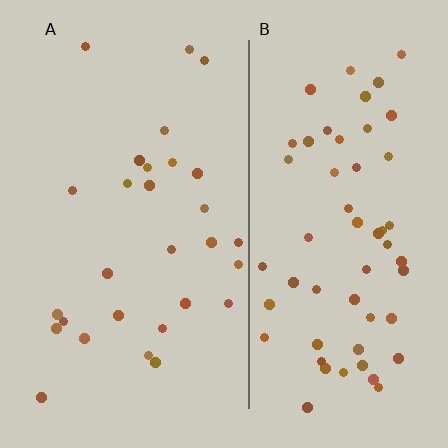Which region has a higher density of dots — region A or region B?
B (the right).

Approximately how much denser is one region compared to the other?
Approximately 2.0× — region B over region A.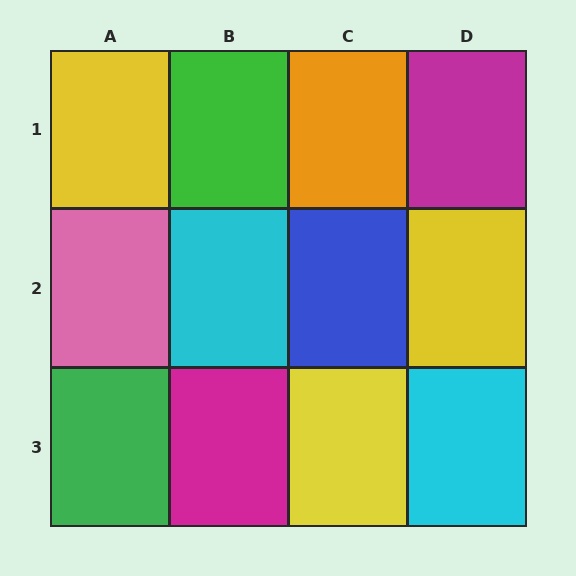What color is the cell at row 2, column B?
Cyan.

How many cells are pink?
1 cell is pink.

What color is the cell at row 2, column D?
Yellow.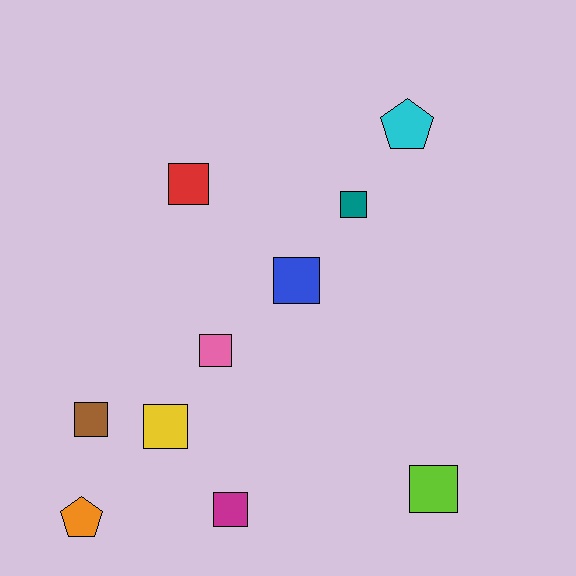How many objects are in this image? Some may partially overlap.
There are 10 objects.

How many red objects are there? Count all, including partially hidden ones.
There is 1 red object.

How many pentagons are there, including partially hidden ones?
There are 2 pentagons.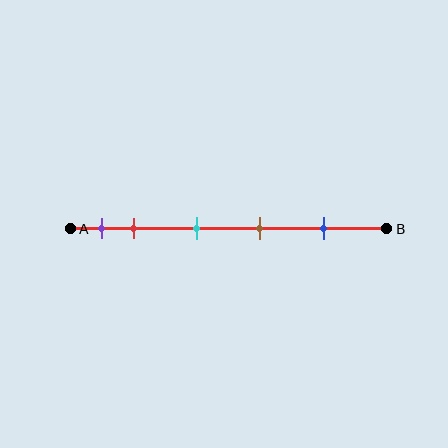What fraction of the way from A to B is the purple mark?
The purple mark is approximately 10% (0.1) of the way from A to B.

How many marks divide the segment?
There are 5 marks dividing the segment.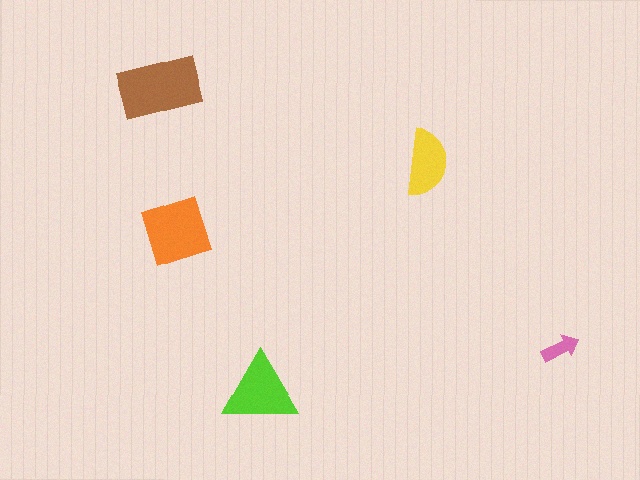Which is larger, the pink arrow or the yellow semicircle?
The yellow semicircle.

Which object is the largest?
The brown rectangle.